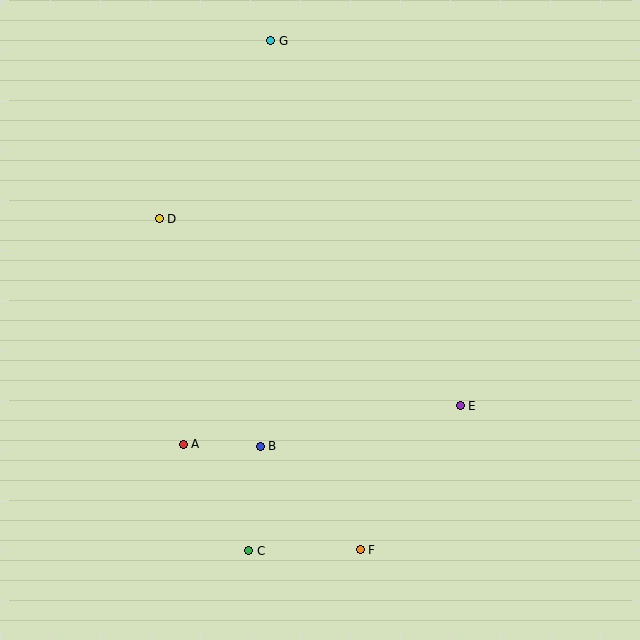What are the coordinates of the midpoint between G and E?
The midpoint between G and E is at (366, 223).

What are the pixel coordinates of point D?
Point D is at (159, 219).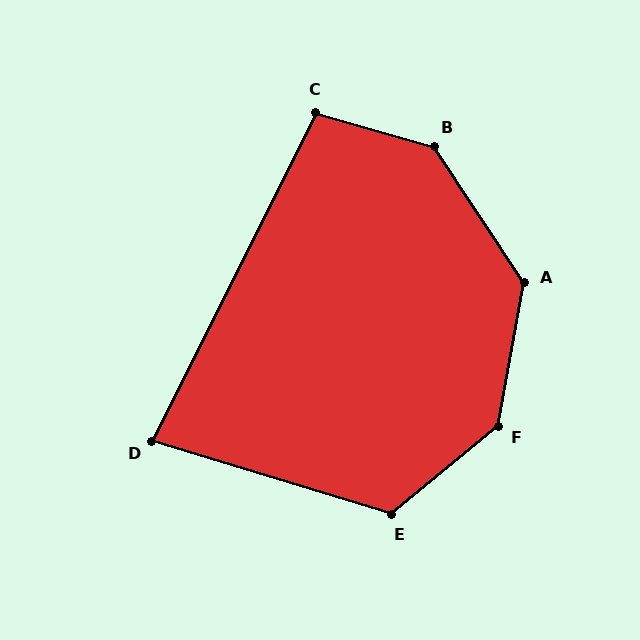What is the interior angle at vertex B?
Approximately 140 degrees (obtuse).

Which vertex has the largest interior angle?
F, at approximately 140 degrees.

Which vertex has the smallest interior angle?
D, at approximately 81 degrees.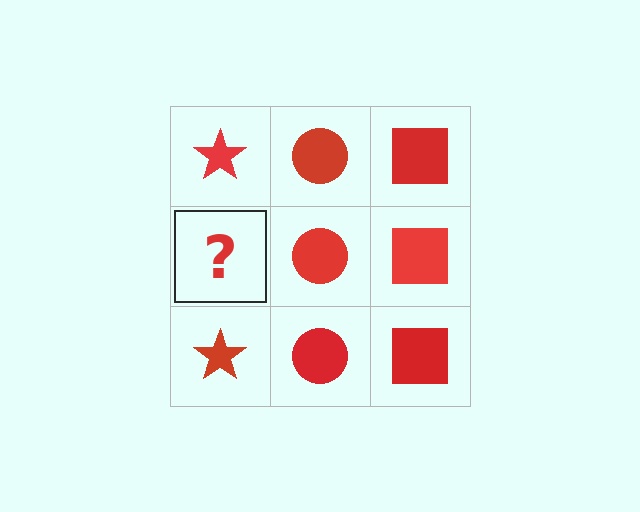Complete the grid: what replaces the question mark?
The question mark should be replaced with a red star.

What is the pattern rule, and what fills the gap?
The rule is that each column has a consistent shape. The gap should be filled with a red star.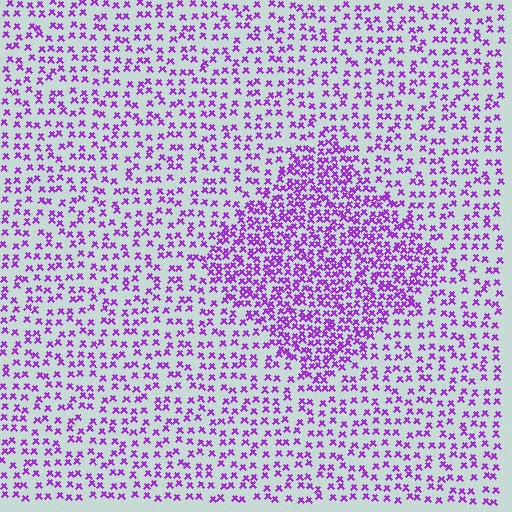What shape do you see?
I see a diamond.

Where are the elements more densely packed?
The elements are more densely packed inside the diamond boundary.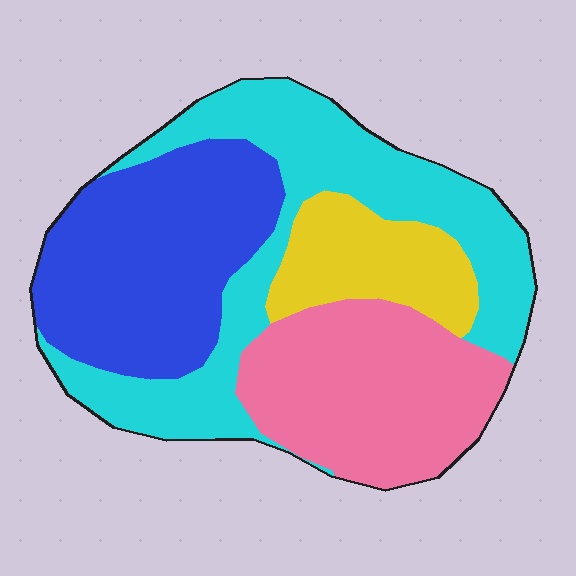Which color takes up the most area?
Cyan, at roughly 35%.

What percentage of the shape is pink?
Pink takes up between a quarter and a half of the shape.